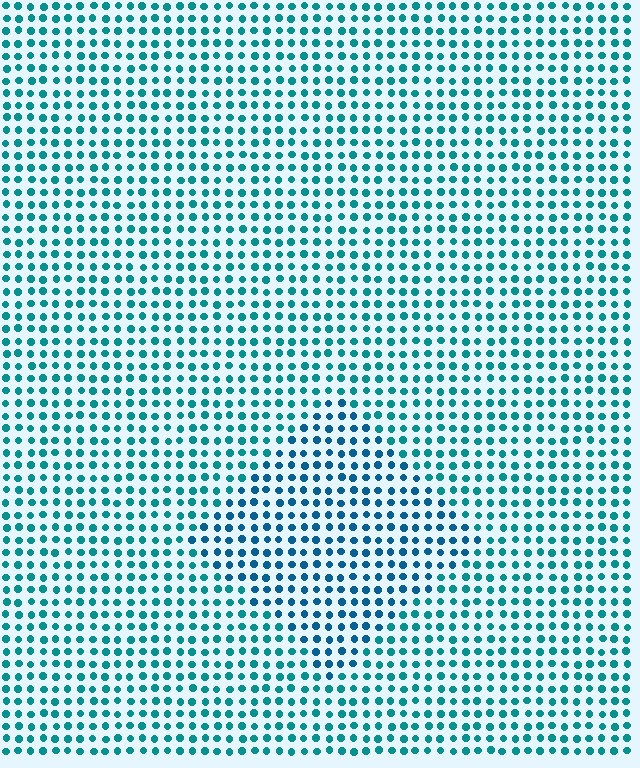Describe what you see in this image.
The image is filled with small teal elements in a uniform arrangement. A diamond-shaped region is visible where the elements are tinted to a slightly different hue, forming a subtle color boundary.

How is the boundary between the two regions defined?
The boundary is defined purely by a slight shift in hue (about 23 degrees). Spacing, size, and orientation are identical on both sides.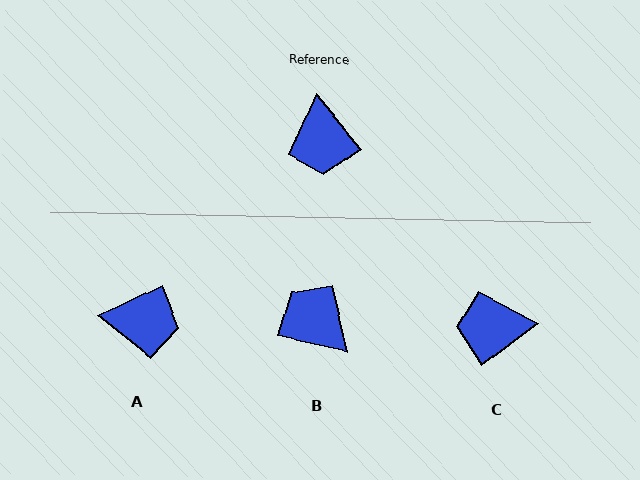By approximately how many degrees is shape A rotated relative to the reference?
Approximately 76 degrees counter-clockwise.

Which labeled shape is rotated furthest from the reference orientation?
B, about 142 degrees away.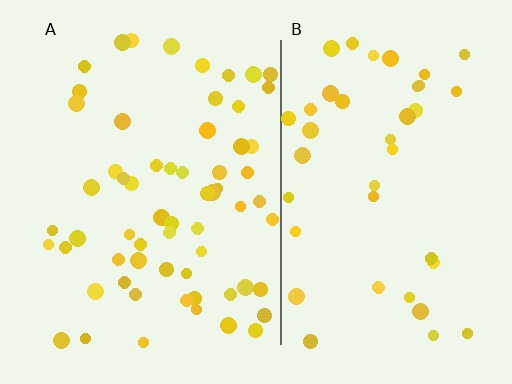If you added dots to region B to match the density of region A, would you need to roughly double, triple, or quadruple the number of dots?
Approximately double.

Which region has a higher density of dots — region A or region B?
A (the left).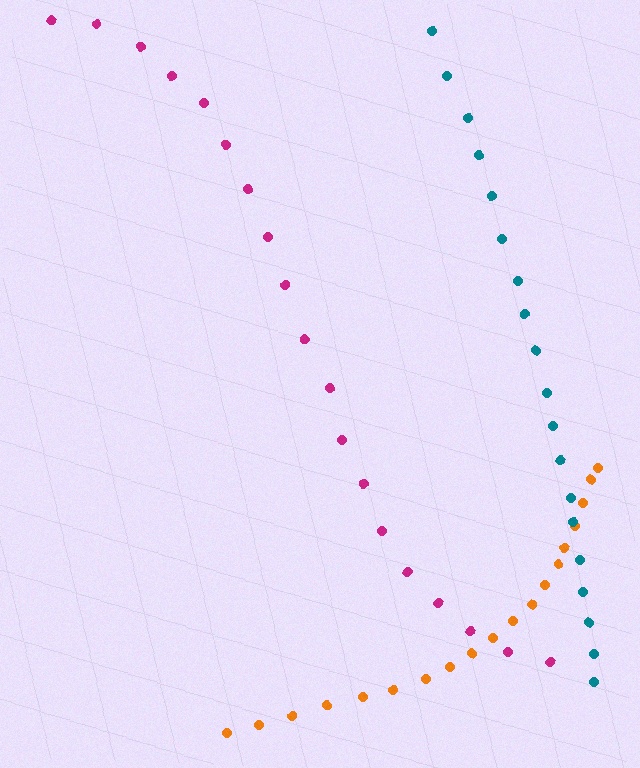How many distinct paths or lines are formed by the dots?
There are 3 distinct paths.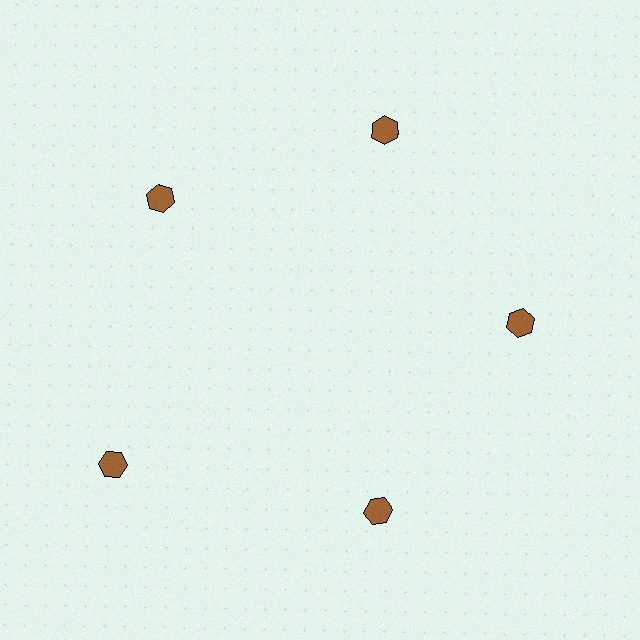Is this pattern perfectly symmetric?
No. The 5 brown hexagons are arranged in a ring, but one element near the 8 o'clock position is pushed outward from the center, breaking the 5-fold rotational symmetry.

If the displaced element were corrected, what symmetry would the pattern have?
It would have 5-fold rotational symmetry — the pattern would map onto itself every 72 degrees.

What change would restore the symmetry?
The symmetry would be restored by moving it inward, back onto the ring so that all 5 hexagons sit at equal angles and equal distance from the center.